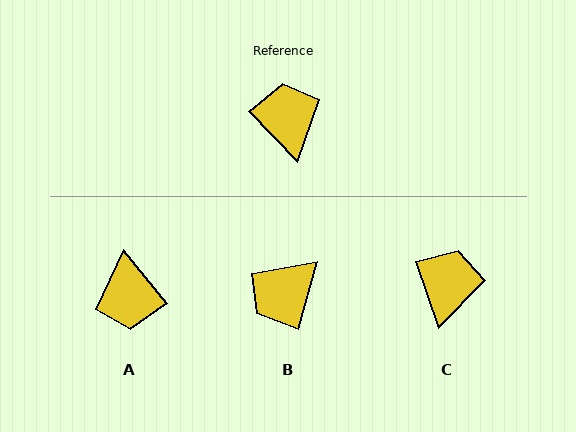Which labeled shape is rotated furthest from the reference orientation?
A, about 175 degrees away.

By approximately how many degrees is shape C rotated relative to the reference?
Approximately 25 degrees clockwise.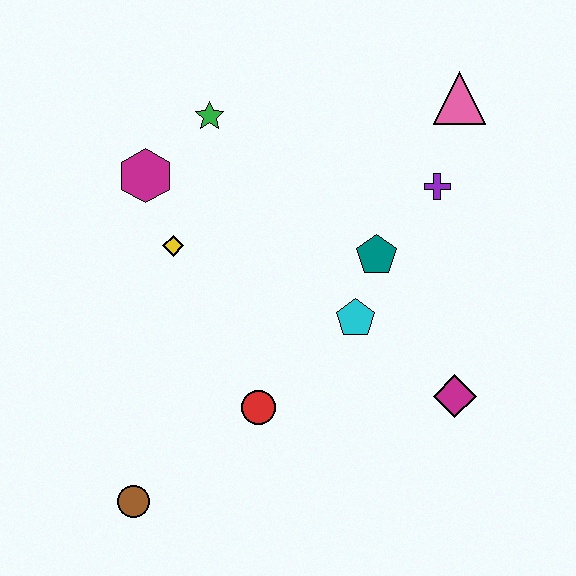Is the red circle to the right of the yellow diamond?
Yes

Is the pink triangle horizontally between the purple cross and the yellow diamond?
No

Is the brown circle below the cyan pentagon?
Yes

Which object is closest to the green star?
The magenta hexagon is closest to the green star.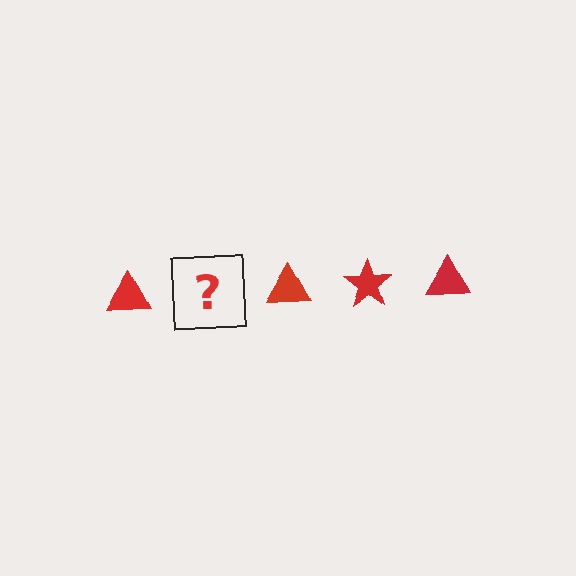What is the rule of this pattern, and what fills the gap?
The rule is that the pattern cycles through triangle, star shapes in red. The gap should be filled with a red star.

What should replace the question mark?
The question mark should be replaced with a red star.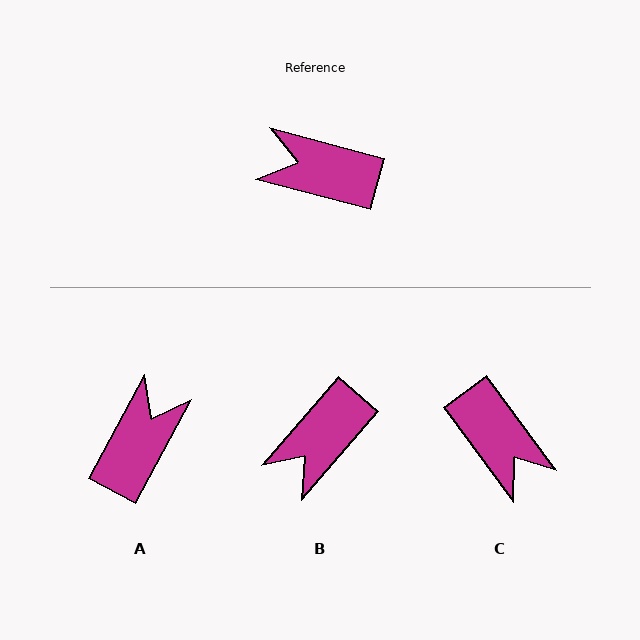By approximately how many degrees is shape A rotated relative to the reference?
Approximately 104 degrees clockwise.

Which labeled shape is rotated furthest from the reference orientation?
C, about 141 degrees away.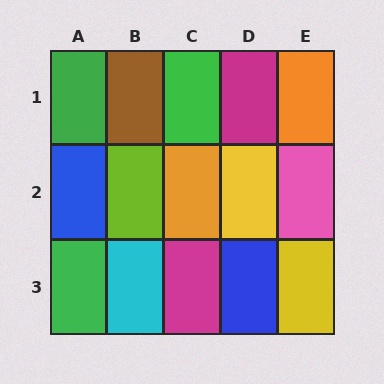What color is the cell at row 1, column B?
Brown.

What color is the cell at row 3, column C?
Magenta.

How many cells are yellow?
2 cells are yellow.